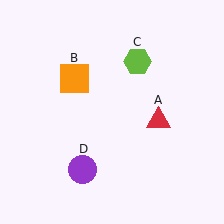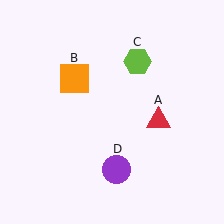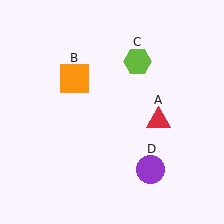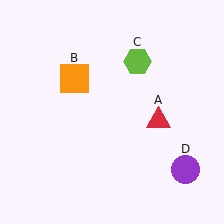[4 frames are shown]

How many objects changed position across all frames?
1 object changed position: purple circle (object D).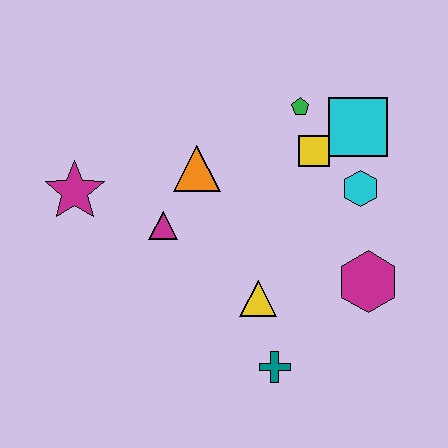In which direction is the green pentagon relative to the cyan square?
The green pentagon is to the left of the cyan square.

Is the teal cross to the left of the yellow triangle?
No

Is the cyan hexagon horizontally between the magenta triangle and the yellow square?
No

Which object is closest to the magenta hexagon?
The cyan hexagon is closest to the magenta hexagon.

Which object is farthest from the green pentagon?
The teal cross is farthest from the green pentagon.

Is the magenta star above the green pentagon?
No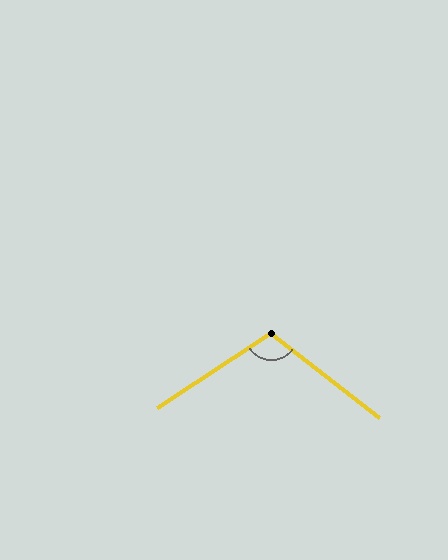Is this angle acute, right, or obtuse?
It is obtuse.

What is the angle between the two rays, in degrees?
Approximately 109 degrees.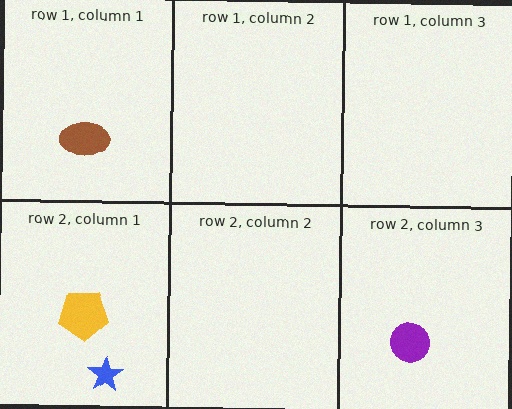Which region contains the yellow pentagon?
The row 2, column 1 region.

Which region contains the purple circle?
The row 2, column 3 region.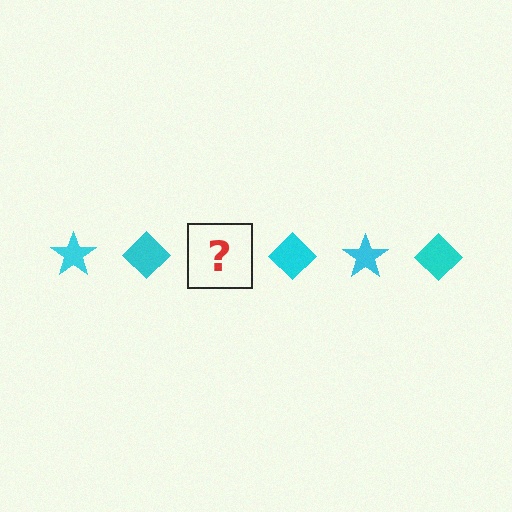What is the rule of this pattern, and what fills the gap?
The rule is that the pattern cycles through star, diamond shapes in cyan. The gap should be filled with a cyan star.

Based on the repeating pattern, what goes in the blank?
The blank should be a cyan star.